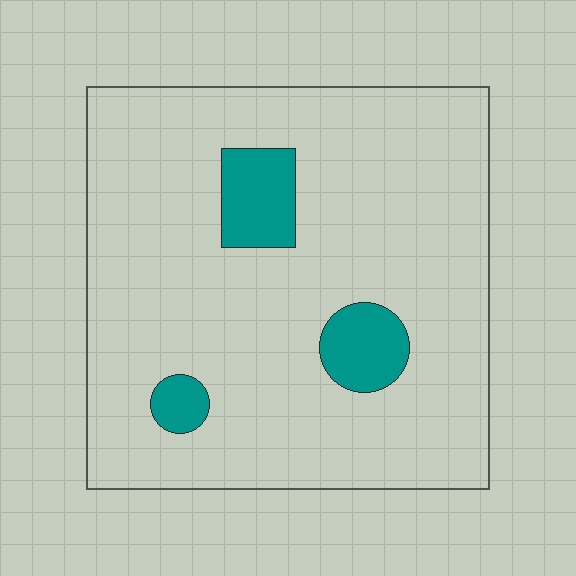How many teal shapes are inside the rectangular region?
3.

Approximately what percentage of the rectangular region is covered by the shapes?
Approximately 10%.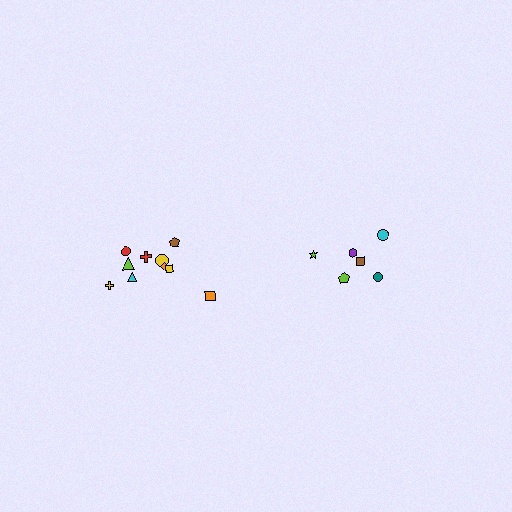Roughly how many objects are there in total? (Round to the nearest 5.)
Roughly 15 objects in total.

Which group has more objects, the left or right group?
The left group.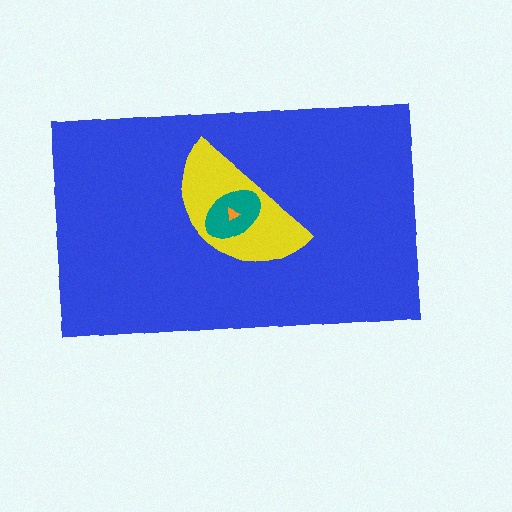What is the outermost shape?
The blue rectangle.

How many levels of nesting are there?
4.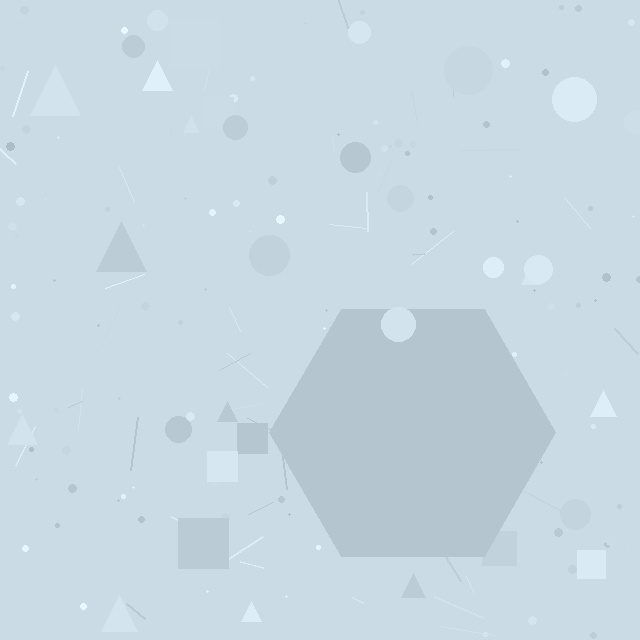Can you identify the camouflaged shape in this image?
The camouflaged shape is a hexagon.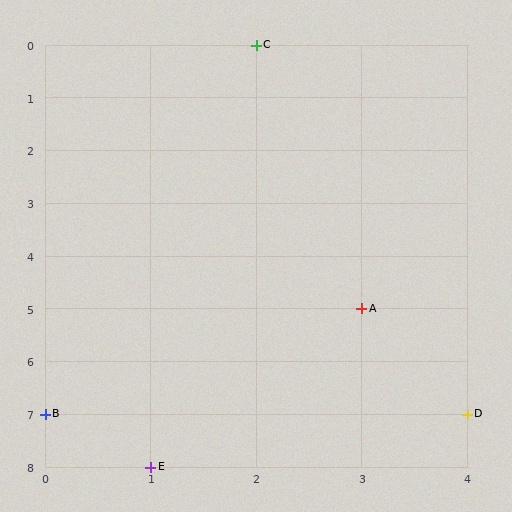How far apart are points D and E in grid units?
Points D and E are 3 columns and 1 row apart (about 3.2 grid units diagonally).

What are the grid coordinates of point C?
Point C is at grid coordinates (2, 0).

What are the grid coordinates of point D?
Point D is at grid coordinates (4, 7).